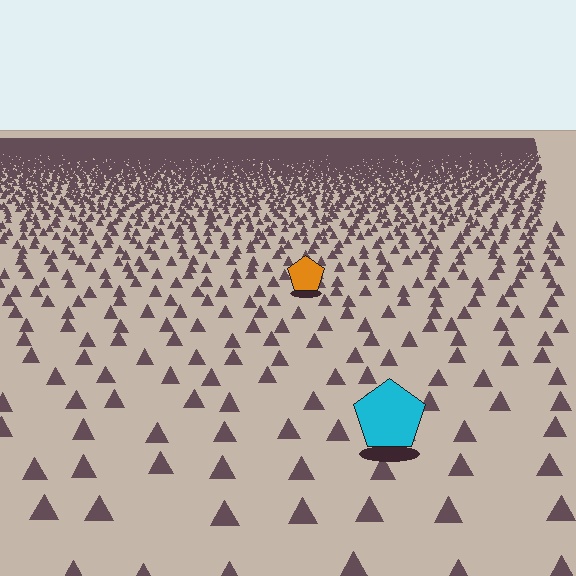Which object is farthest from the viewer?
The orange pentagon is farthest from the viewer. It appears smaller and the ground texture around it is denser.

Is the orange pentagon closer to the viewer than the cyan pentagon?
No. The cyan pentagon is closer — you can tell from the texture gradient: the ground texture is coarser near it.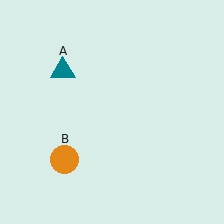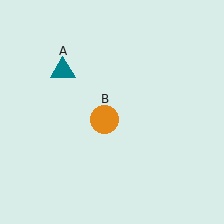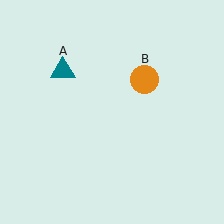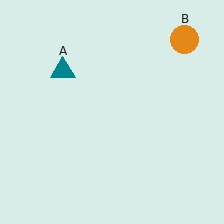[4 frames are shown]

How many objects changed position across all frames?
1 object changed position: orange circle (object B).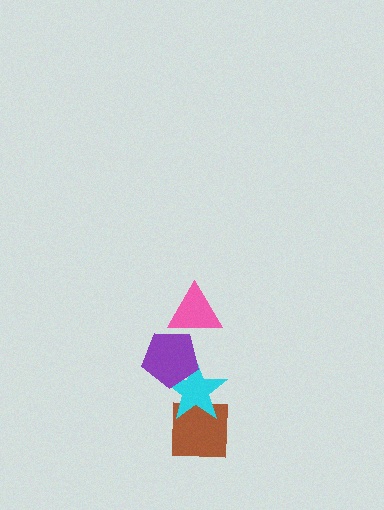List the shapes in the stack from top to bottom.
From top to bottom: the pink triangle, the purple pentagon, the cyan star, the brown square.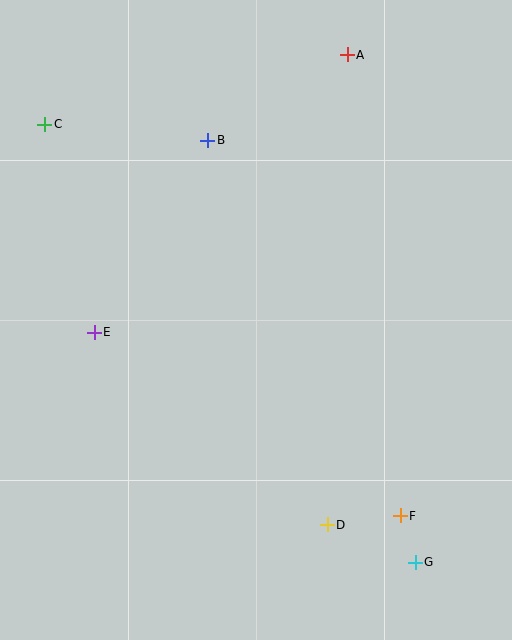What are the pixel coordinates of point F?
Point F is at (400, 516).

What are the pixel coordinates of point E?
Point E is at (94, 332).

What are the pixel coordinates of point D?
Point D is at (327, 525).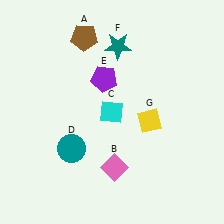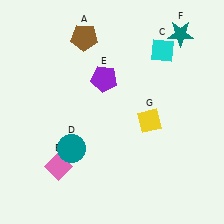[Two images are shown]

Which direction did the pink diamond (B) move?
The pink diamond (B) moved left.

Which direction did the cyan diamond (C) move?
The cyan diamond (C) moved up.